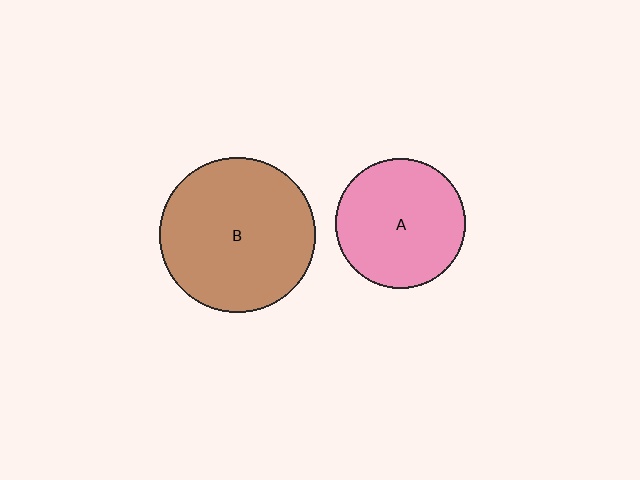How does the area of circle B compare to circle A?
Approximately 1.4 times.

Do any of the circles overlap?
No, none of the circles overlap.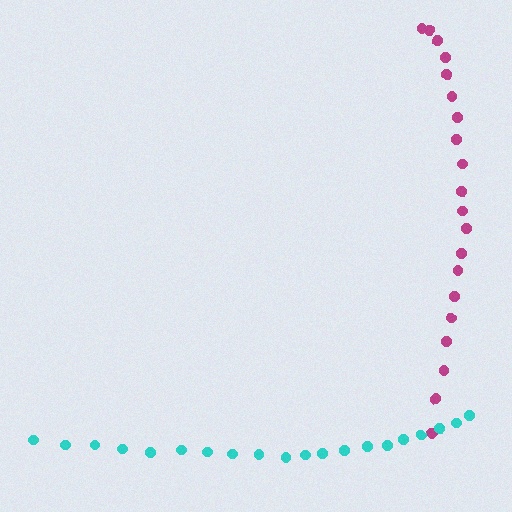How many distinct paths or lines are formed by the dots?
There are 2 distinct paths.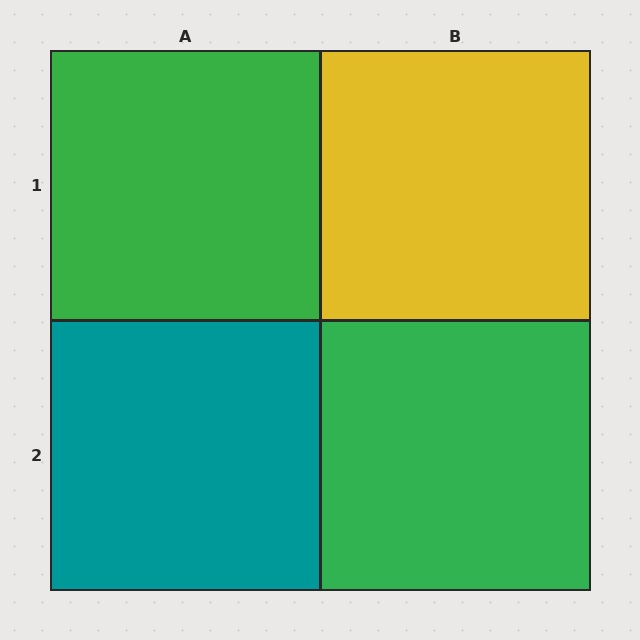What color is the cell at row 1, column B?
Yellow.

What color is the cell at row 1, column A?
Green.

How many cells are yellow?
1 cell is yellow.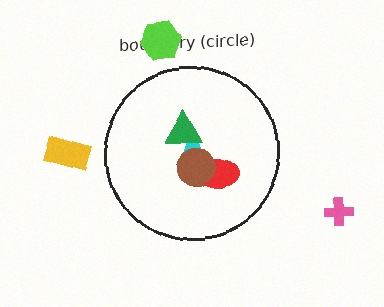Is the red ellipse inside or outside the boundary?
Inside.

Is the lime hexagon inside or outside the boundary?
Outside.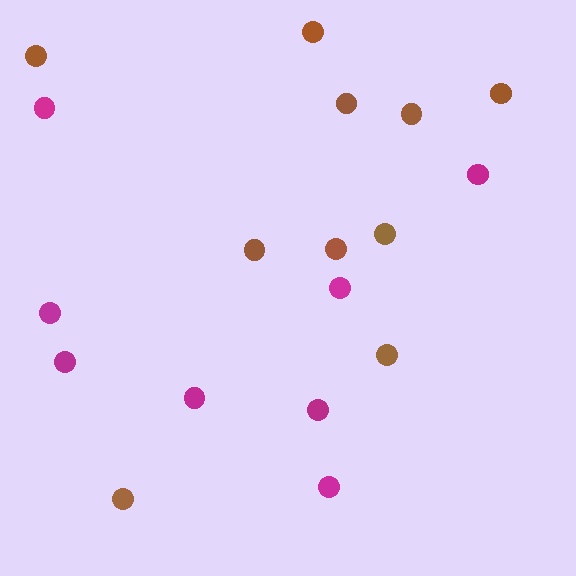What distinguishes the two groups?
There are 2 groups: one group of brown circles (10) and one group of magenta circles (8).